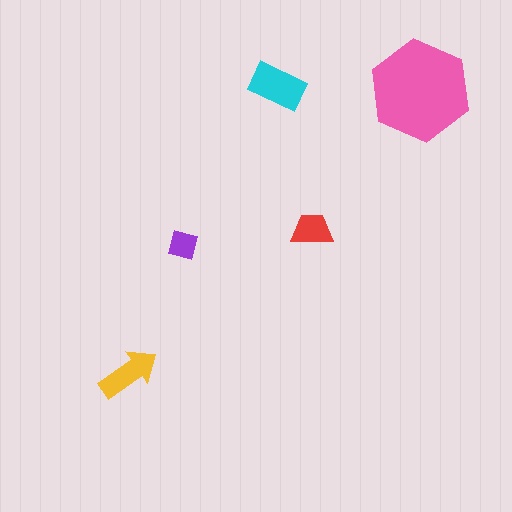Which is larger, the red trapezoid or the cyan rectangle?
The cyan rectangle.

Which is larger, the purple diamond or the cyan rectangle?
The cyan rectangle.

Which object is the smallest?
The purple diamond.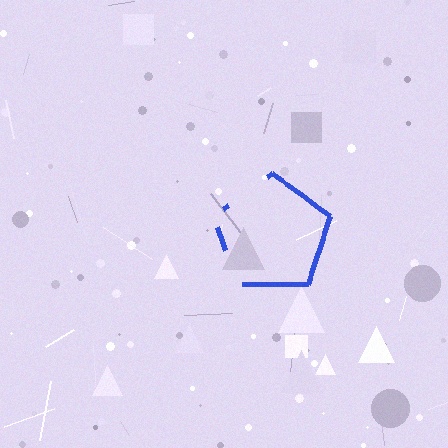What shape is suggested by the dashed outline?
The dashed outline suggests a pentagon.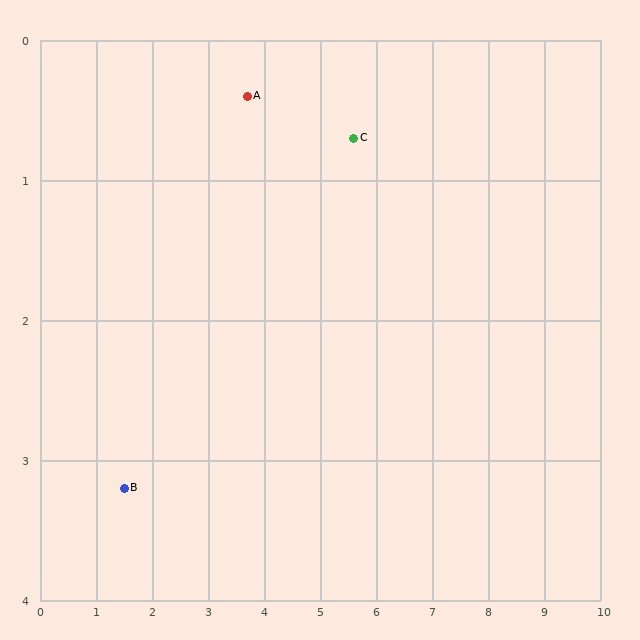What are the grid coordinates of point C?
Point C is at approximately (5.6, 0.7).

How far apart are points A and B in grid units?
Points A and B are about 3.6 grid units apart.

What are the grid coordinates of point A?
Point A is at approximately (3.7, 0.4).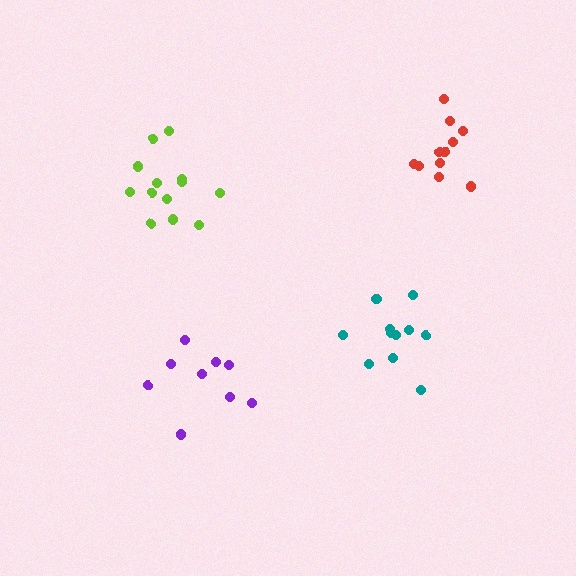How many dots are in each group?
Group 1: 9 dots, Group 2: 13 dots, Group 3: 11 dots, Group 4: 11 dots (44 total).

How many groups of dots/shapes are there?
There are 4 groups.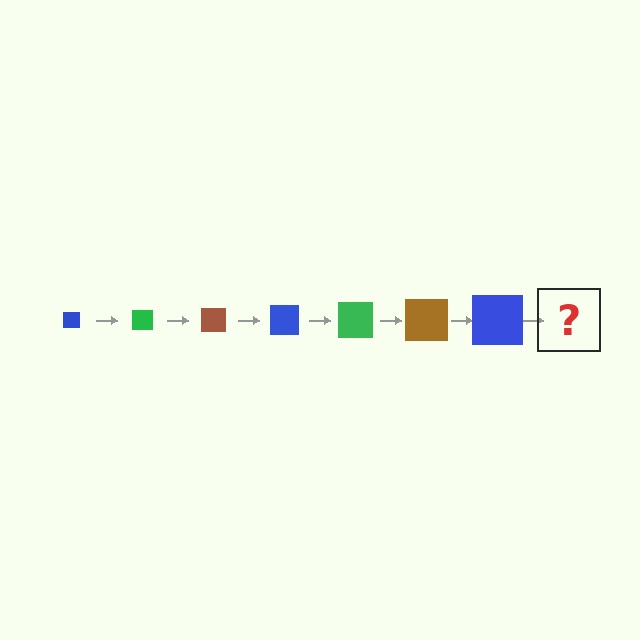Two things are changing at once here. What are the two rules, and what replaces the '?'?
The two rules are that the square grows larger each step and the color cycles through blue, green, and brown. The '?' should be a green square, larger than the previous one.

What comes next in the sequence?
The next element should be a green square, larger than the previous one.